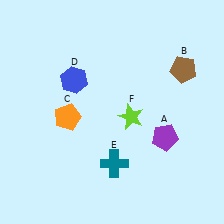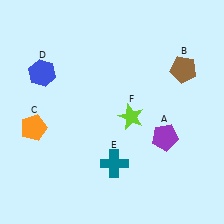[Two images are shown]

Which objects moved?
The objects that moved are: the orange pentagon (C), the blue hexagon (D).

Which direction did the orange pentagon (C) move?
The orange pentagon (C) moved left.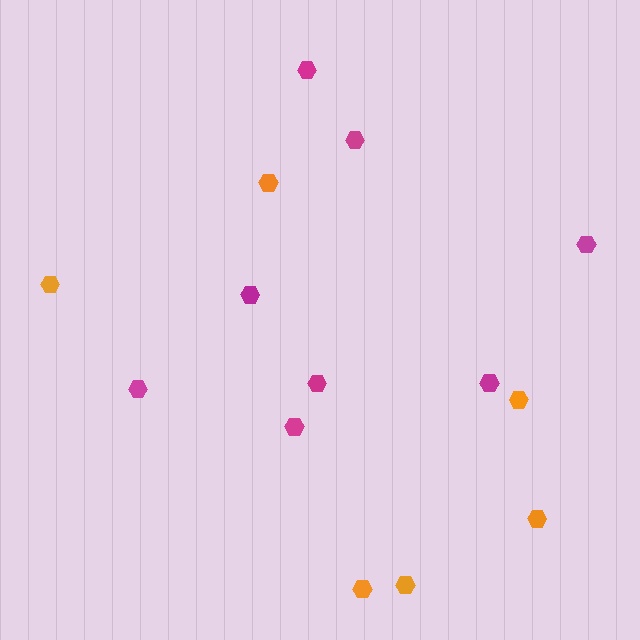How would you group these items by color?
There are 2 groups: one group of magenta hexagons (8) and one group of orange hexagons (6).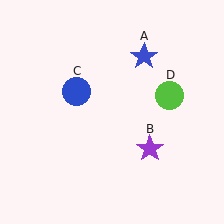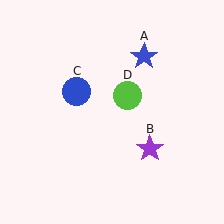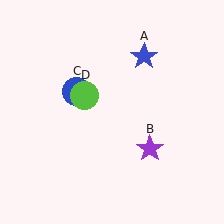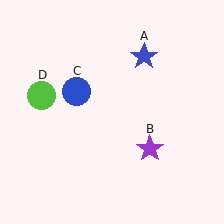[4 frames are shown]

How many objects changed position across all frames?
1 object changed position: lime circle (object D).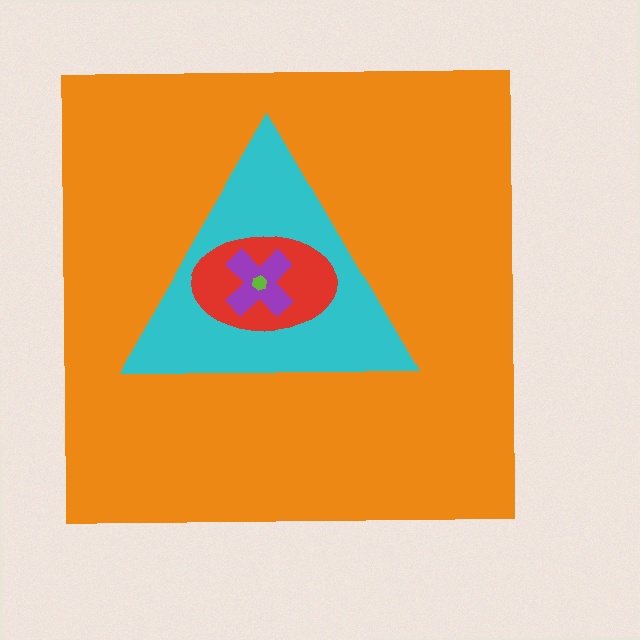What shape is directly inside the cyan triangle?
The red ellipse.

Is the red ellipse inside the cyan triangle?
Yes.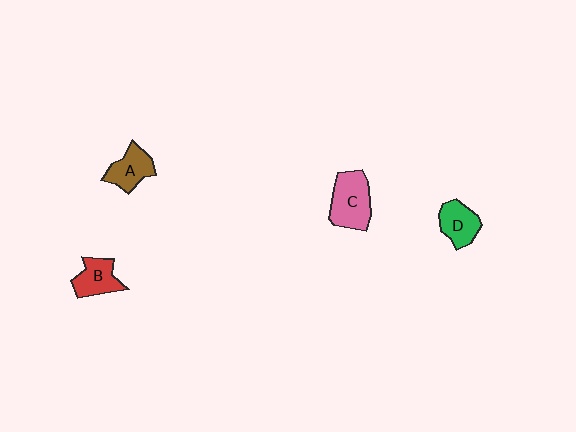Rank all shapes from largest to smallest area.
From largest to smallest: C (pink), A (brown), D (green), B (red).